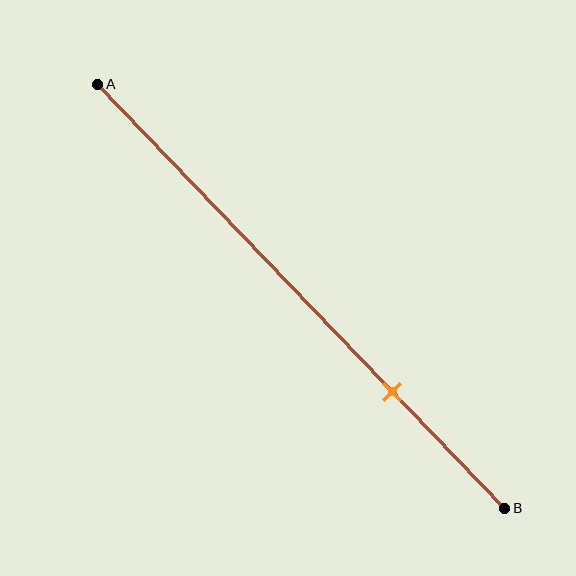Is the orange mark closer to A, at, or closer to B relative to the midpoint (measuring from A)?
The orange mark is closer to point B than the midpoint of segment AB.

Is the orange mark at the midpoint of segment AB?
No, the mark is at about 70% from A, not at the 50% midpoint.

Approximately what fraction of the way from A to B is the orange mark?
The orange mark is approximately 70% of the way from A to B.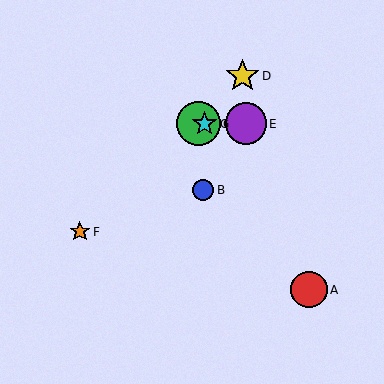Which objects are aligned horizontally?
Objects C, E, G are aligned horizontally.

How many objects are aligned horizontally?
3 objects (C, E, G) are aligned horizontally.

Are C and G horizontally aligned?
Yes, both are at y≈124.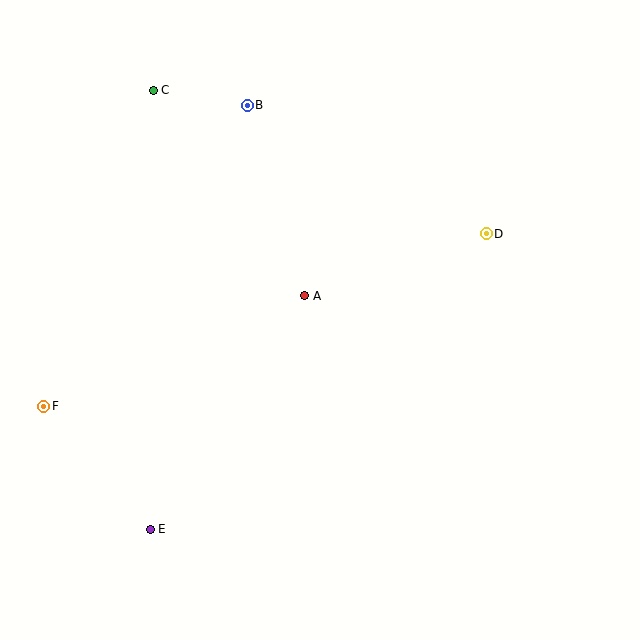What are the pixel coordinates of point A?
Point A is at (305, 296).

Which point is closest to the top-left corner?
Point C is closest to the top-left corner.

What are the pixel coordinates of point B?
Point B is at (247, 105).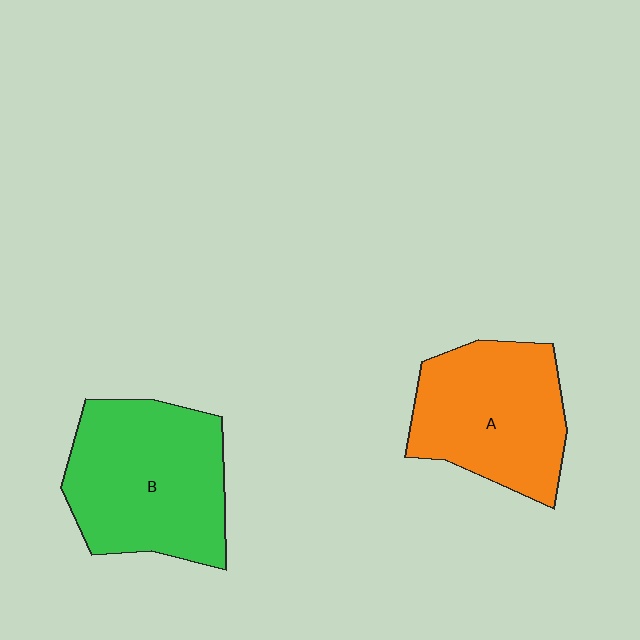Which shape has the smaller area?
Shape A (orange).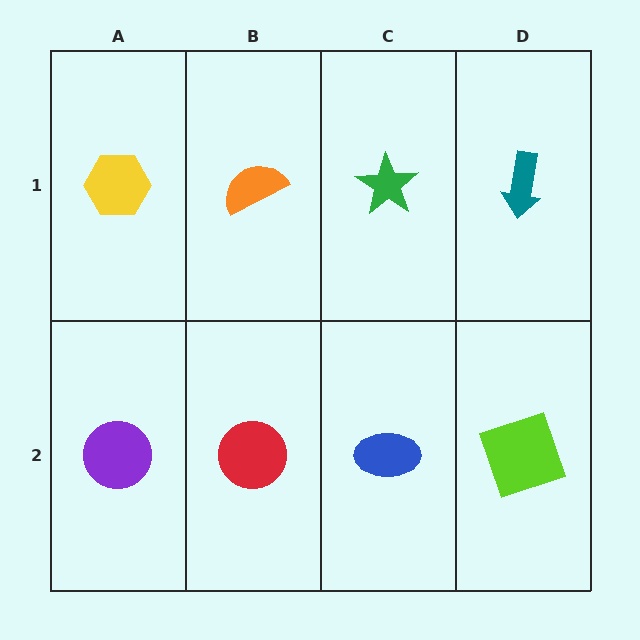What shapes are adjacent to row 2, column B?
An orange semicircle (row 1, column B), a purple circle (row 2, column A), a blue ellipse (row 2, column C).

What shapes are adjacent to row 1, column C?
A blue ellipse (row 2, column C), an orange semicircle (row 1, column B), a teal arrow (row 1, column D).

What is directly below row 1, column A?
A purple circle.